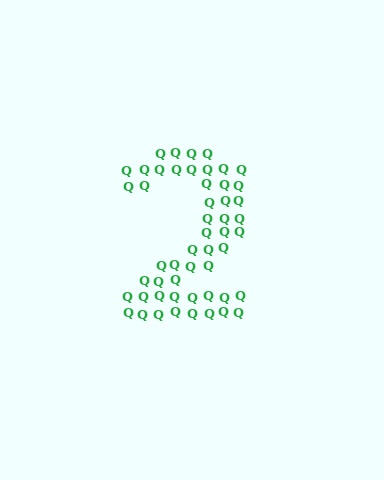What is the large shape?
The large shape is the digit 2.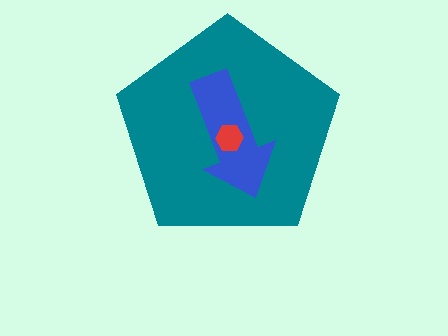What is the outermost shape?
The teal pentagon.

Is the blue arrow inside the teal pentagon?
Yes.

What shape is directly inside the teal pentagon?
The blue arrow.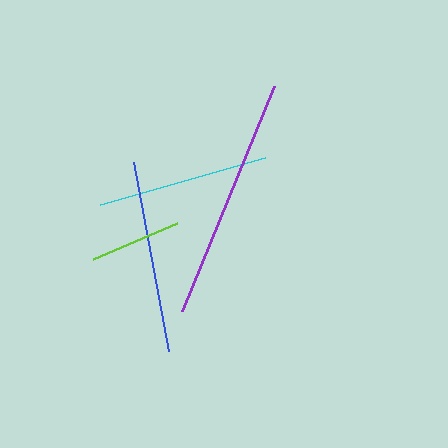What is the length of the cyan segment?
The cyan segment is approximately 172 pixels long.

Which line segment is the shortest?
The lime line is the shortest at approximately 92 pixels.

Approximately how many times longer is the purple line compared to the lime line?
The purple line is approximately 2.7 times the length of the lime line.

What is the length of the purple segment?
The purple segment is approximately 243 pixels long.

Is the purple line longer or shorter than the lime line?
The purple line is longer than the lime line.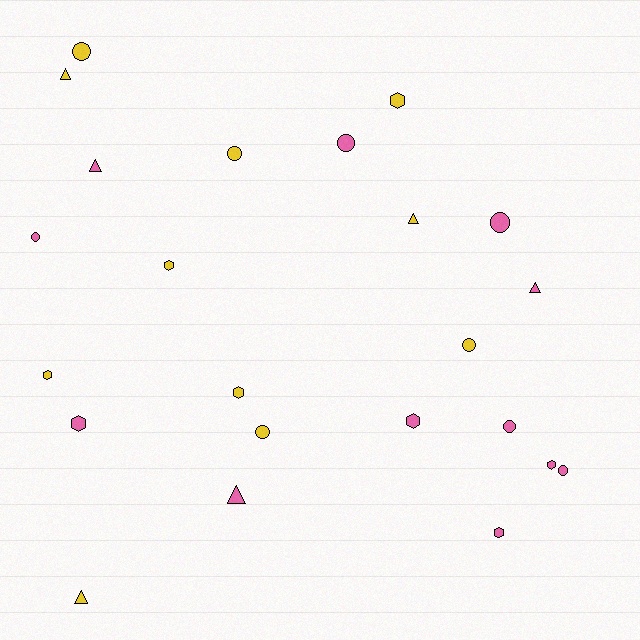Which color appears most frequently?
Pink, with 12 objects.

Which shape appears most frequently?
Circle, with 9 objects.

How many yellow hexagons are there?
There are 4 yellow hexagons.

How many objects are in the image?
There are 23 objects.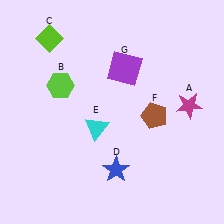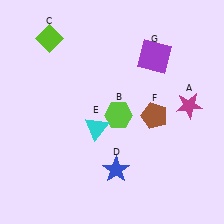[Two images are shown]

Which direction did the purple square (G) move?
The purple square (G) moved right.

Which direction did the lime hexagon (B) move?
The lime hexagon (B) moved right.